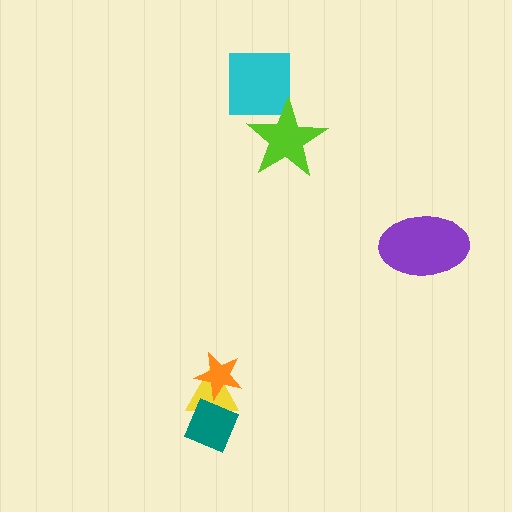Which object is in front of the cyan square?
The lime star is in front of the cyan square.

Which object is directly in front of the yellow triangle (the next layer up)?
The orange star is directly in front of the yellow triangle.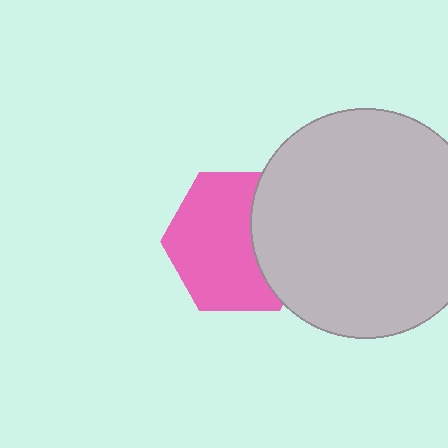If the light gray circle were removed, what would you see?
You would see the complete pink hexagon.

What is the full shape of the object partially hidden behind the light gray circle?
The partially hidden object is a pink hexagon.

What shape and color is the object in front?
The object in front is a light gray circle.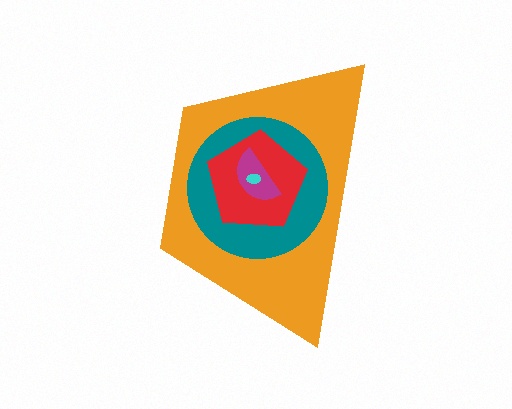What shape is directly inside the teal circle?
The red pentagon.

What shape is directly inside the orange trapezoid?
The teal circle.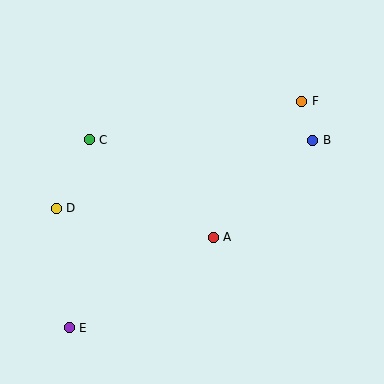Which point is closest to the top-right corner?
Point F is closest to the top-right corner.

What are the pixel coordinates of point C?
Point C is at (89, 140).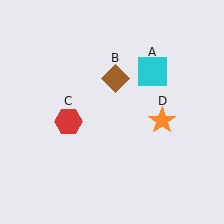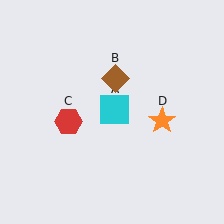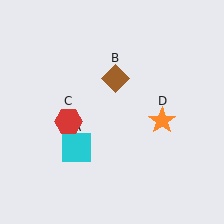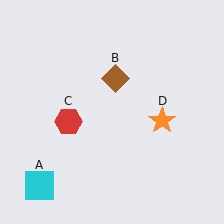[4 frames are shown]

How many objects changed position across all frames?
1 object changed position: cyan square (object A).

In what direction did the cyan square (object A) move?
The cyan square (object A) moved down and to the left.